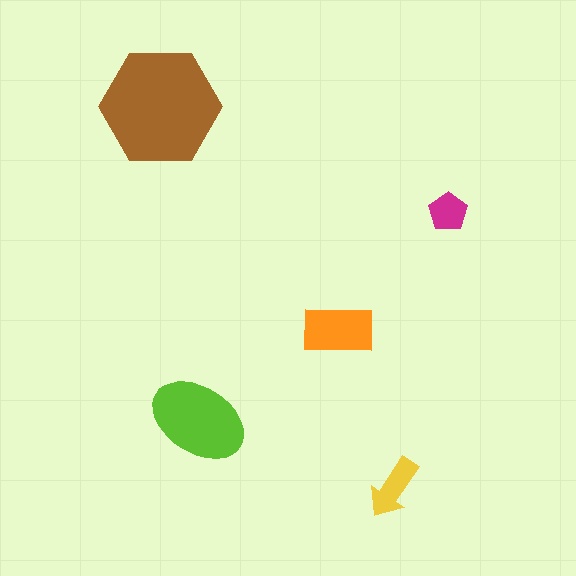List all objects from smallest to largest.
The magenta pentagon, the yellow arrow, the orange rectangle, the lime ellipse, the brown hexagon.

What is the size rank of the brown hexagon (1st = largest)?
1st.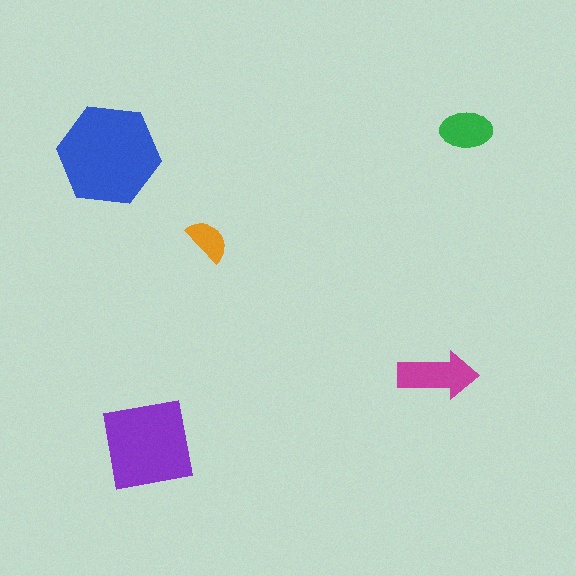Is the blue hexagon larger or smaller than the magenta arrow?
Larger.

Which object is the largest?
The blue hexagon.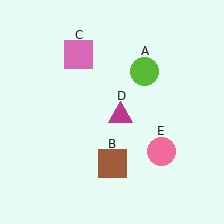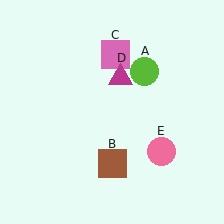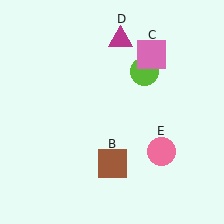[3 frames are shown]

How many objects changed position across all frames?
2 objects changed position: pink square (object C), magenta triangle (object D).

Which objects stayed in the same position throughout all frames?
Lime circle (object A) and brown square (object B) and pink circle (object E) remained stationary.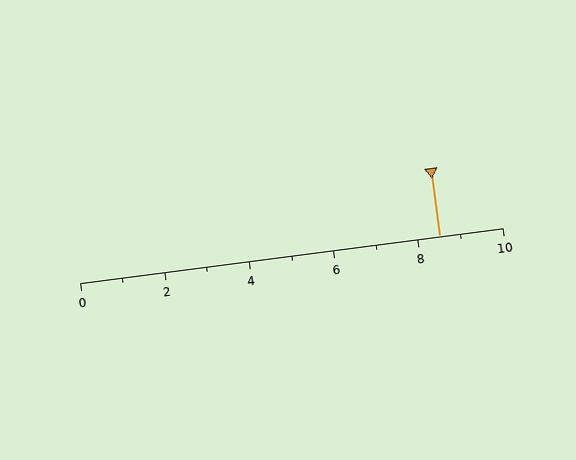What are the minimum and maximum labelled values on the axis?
The axis runs from 0 to 10.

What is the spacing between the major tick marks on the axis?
The major ticks are spaced 2 apart.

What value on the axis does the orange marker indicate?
The marker indicates approximately 8.5.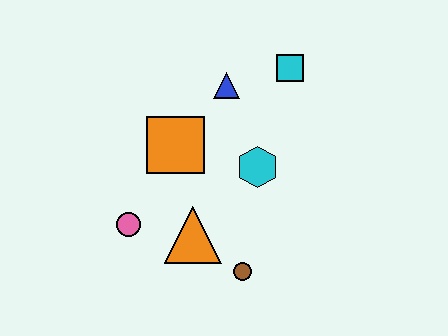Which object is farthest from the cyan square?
The pink circle is farthest from the cyan square.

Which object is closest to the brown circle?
The orange triangle is closest to the brown circle.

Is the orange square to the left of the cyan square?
Yes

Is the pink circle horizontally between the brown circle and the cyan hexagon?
No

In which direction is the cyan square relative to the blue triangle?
The cyan square is to the right of the blue triangle.